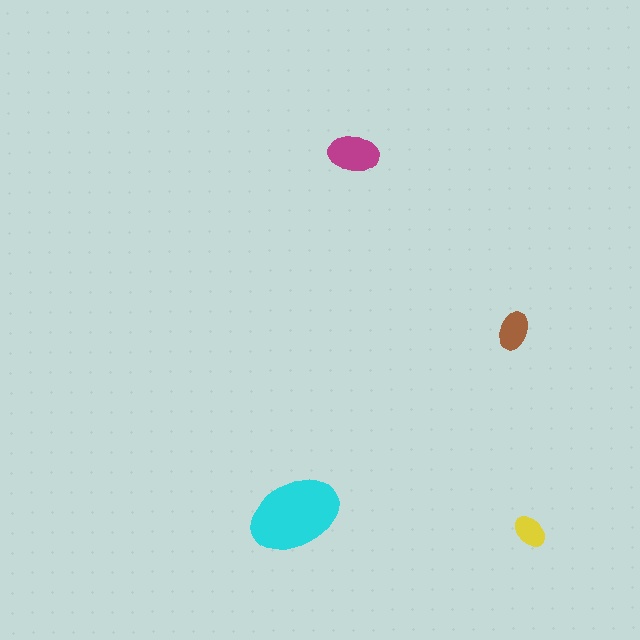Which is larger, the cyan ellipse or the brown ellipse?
The cyan one.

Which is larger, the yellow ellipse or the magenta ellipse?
The magenta one.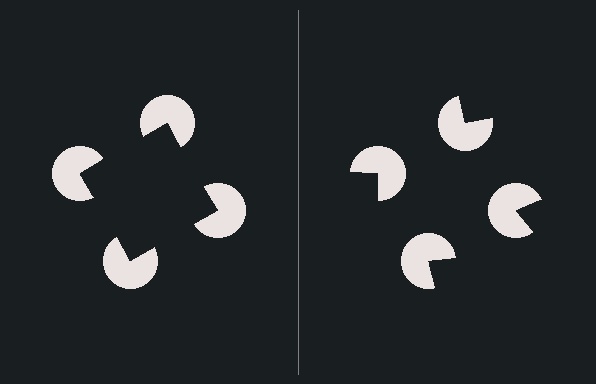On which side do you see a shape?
An illusory square appears on the left side. On the right side the wedge cuts are rotated, so no coherent shape forms.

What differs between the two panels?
The pac-man discs are positioned identically on both sides; only the wedge orientations differ. On the left they align to a square; on the right they are misaligned.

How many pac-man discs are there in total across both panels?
8 — 4 on each side.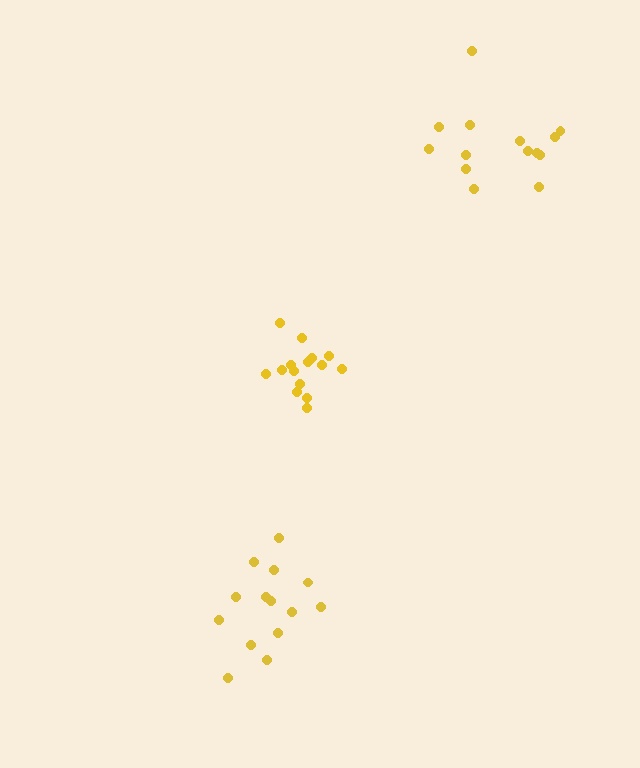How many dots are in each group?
Group 1: 14 dots, Group 2: 15 dots, Group 3: 14 dots (43 total).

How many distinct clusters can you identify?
There are 3 distinct clusters.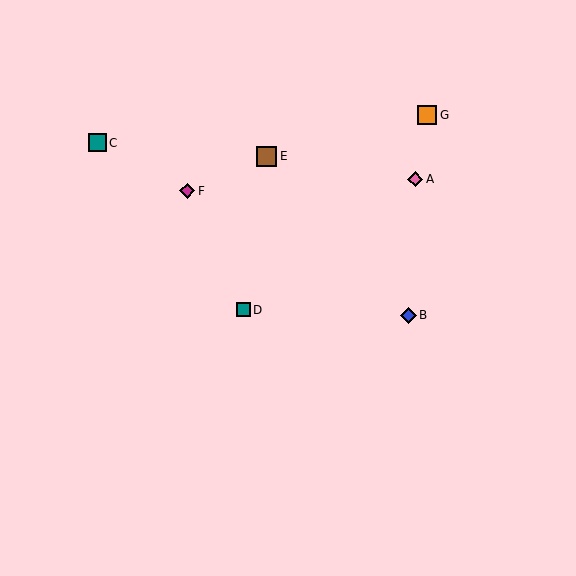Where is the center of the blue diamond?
The center of the blue diamond is at (408, 315).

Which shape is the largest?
The brown square (labeled E) is the largest.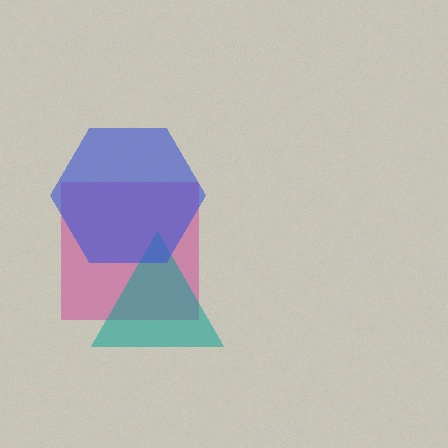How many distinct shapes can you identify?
There are 3 distinct shapes: a magenta square, a teal triangle, a blue hexagon.